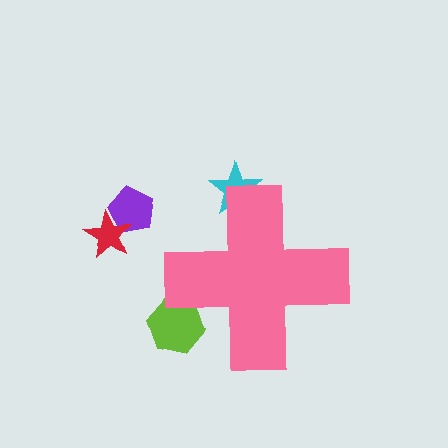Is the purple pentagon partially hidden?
No, the purple pentagon is fully visible.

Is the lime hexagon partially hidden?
Yes, the lime hexagon is partially hidden behind the pink cross.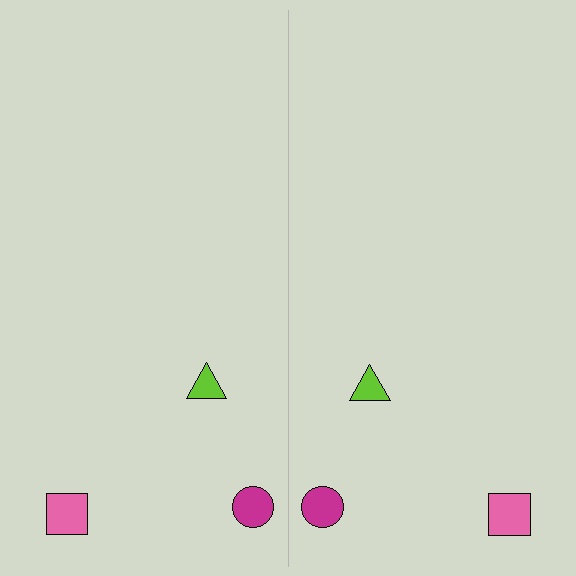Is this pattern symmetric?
Yes, this pattern has bilateral (reflection) symmetry.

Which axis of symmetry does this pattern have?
The pattern has a vertical axis of symmetry running through the center of the image.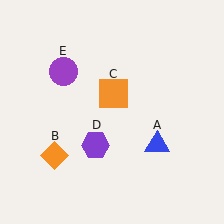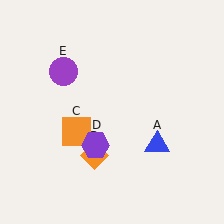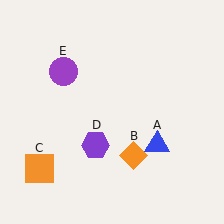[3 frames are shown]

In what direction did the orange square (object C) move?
The orange square (object C) moved down and to the left.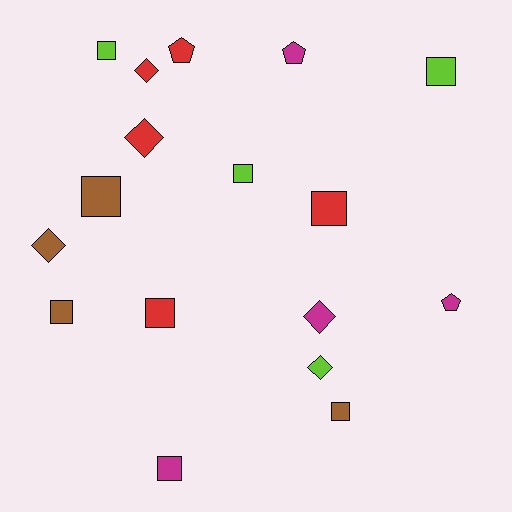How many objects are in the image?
There are 17 objects.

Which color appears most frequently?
Red, with 5 objects.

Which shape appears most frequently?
Square, with 9 objects.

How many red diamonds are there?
There are 2 red diamonds.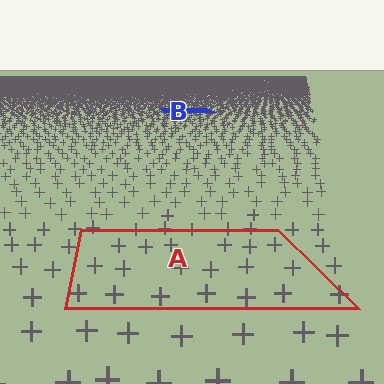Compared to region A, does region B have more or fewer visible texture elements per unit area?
Region B has more texture elements per unit area — they are packed more densely because it is farther away.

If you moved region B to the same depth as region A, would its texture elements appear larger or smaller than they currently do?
They would appear larger. At a closer depth, the same texture elements are projected at a bigger on-screen size.